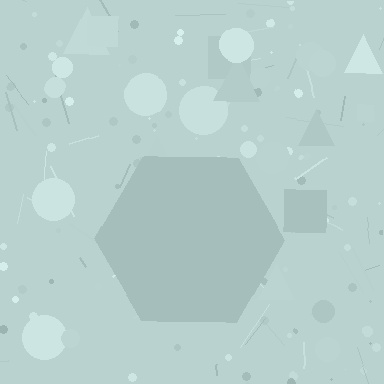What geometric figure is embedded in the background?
A hexagon is embedded in the background.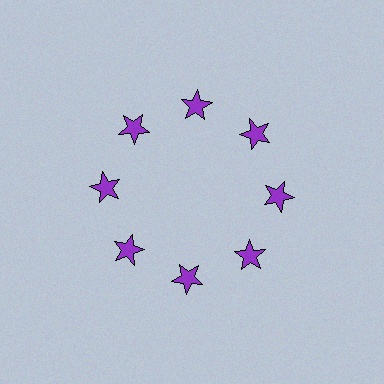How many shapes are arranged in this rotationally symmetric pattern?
There are 8 shapes, arranged in 8 groups of 1.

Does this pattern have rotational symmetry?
Yes, this pattern has 8-fold rotational symmetry. It looks the same after rotating 45 degrees around the center.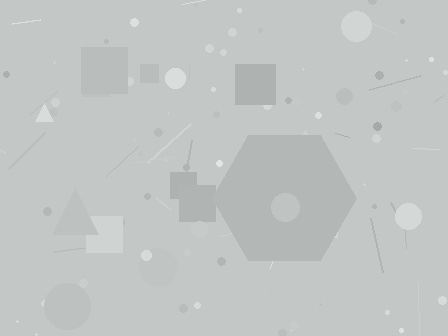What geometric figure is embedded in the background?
A hexagon is embedded in the background.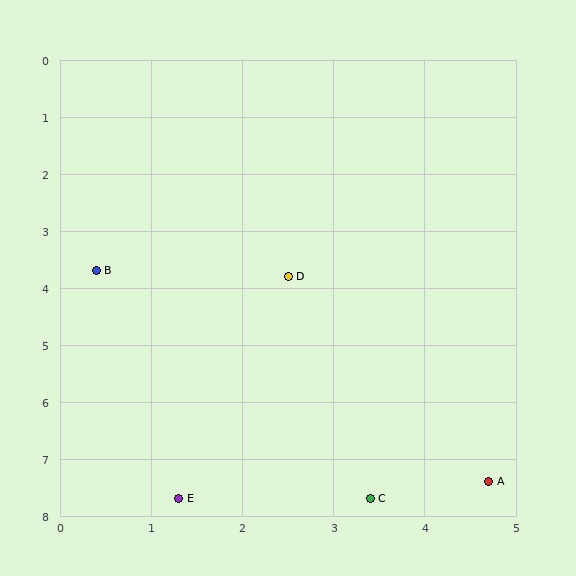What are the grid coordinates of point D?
Point D is at approximately (2.5, 3.8).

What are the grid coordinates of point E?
Point E is at approximately (1.3, 7.7).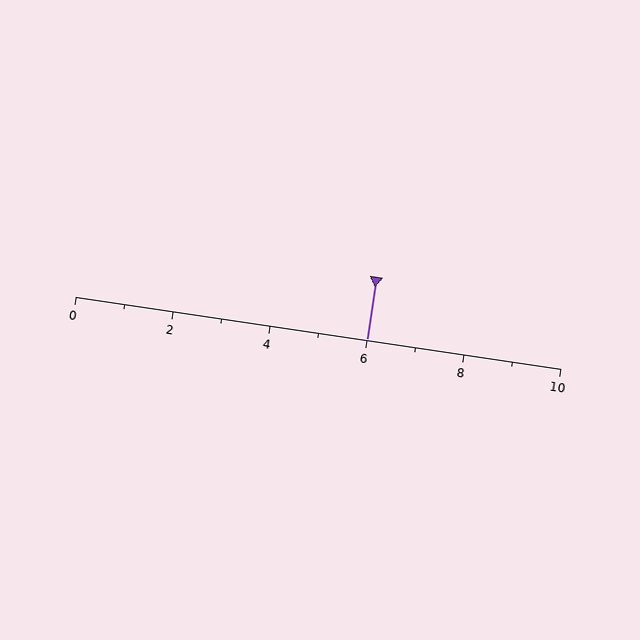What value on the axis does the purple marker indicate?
The marker indicates approximately 6.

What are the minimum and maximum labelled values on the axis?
The axis runs from 0 to 10.